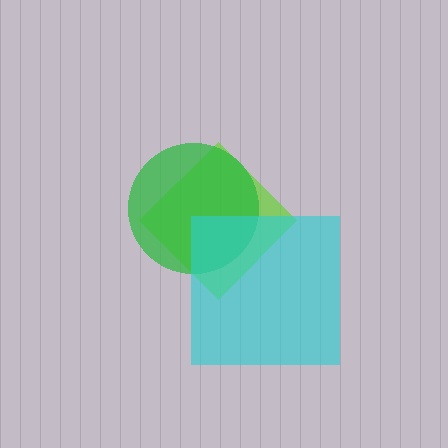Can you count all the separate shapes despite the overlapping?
Yes, there are 3 separate shapes.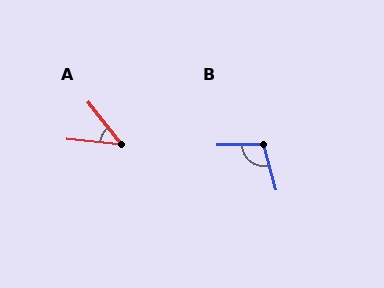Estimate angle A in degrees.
Approximately 45 degrees.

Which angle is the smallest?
A, at approximately 45 degrees.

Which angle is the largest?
B, at approximately 105 degrees.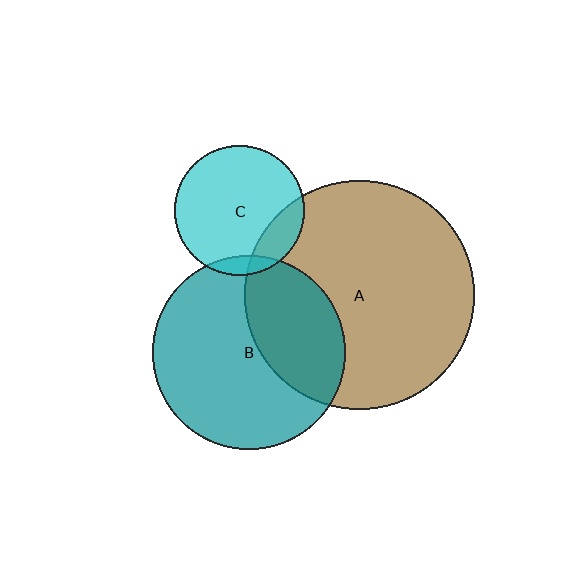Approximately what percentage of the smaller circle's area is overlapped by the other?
Approximately 15%.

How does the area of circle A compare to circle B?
Approximately 1.4 times.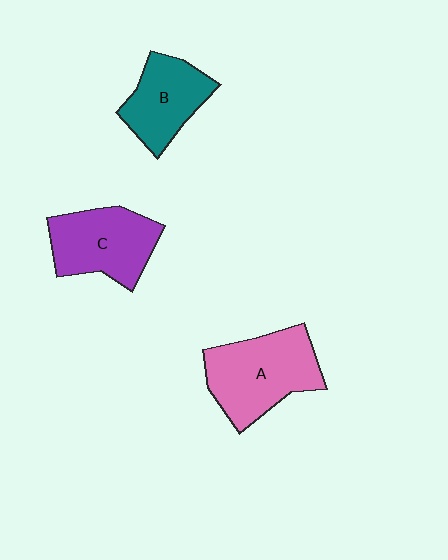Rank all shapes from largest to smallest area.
From largest to smallest: A (pink), C (purple), B (teal).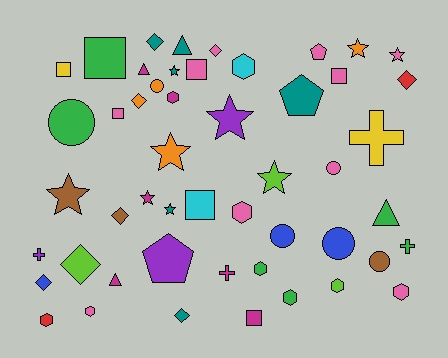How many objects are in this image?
There are 50 objects.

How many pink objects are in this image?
There are 10 pink objects.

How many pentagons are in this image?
There are 3 pentagons.